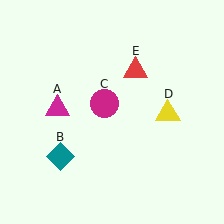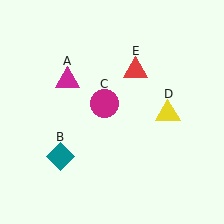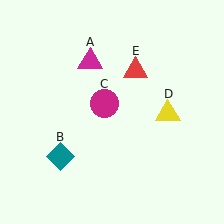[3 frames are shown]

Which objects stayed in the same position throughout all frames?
Teal diamond (object B) and magenta circle (object C) and yellow triangle (object D) and red triangle (object E) remained stationary.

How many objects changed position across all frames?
1 object changed position: magenta triangle (object A).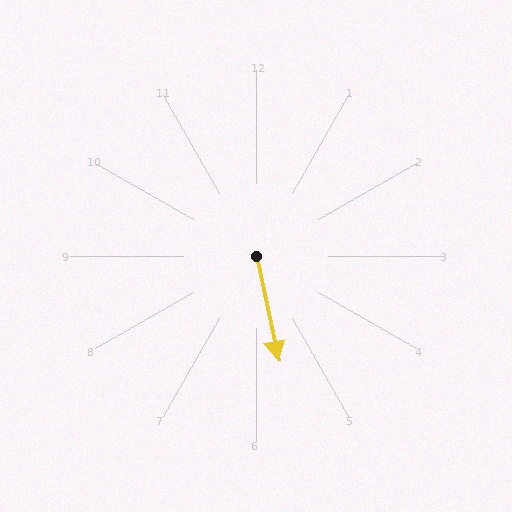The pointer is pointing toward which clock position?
Roughly 6 o'clock.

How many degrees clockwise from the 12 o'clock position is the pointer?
Approximately 168 degrees.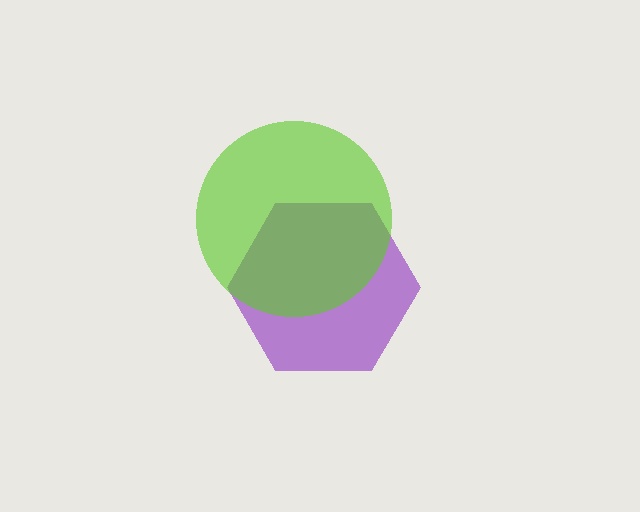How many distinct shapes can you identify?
There are 2 distinct shapes: a purple hexagon, a lime circle.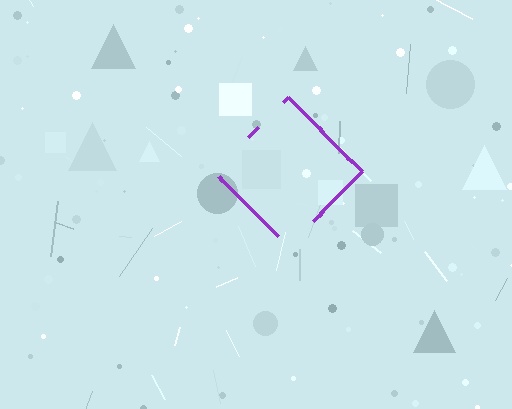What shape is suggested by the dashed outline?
The dashed outline suggests a diamond.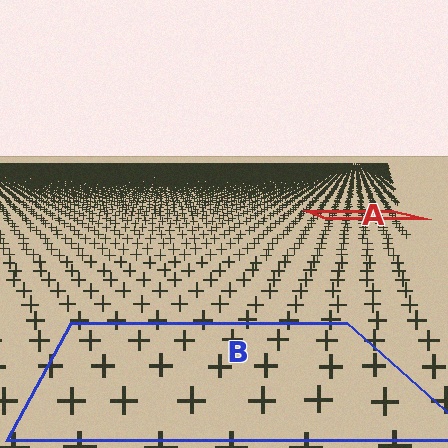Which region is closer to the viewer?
Region B is closer. The texture elements there are larger and more spread out.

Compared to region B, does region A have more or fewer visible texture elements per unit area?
Region A has more texture elements per unit area — they are packed more densely because it is farther away.